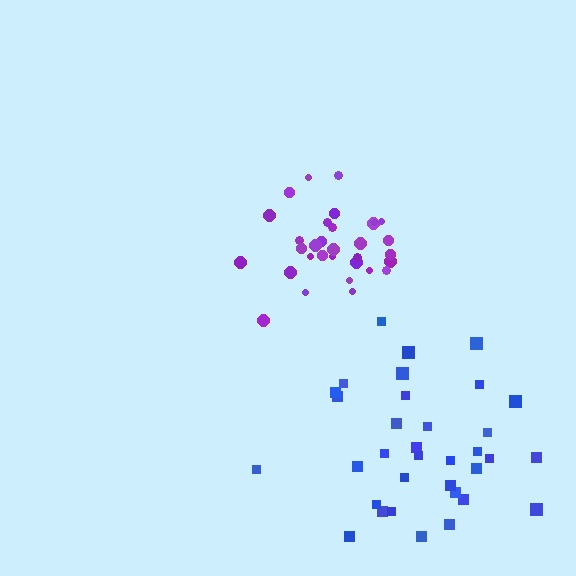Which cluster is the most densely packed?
Purple.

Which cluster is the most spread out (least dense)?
Blue.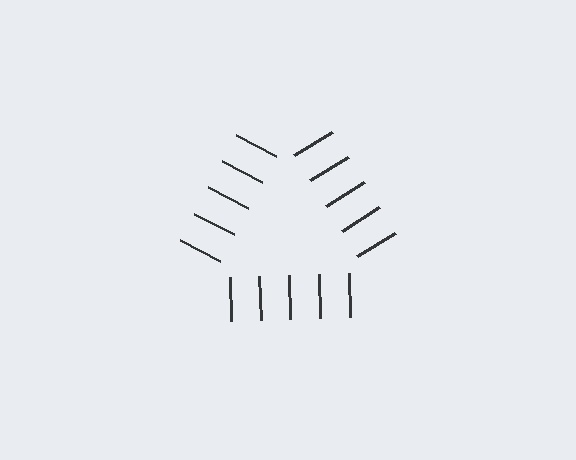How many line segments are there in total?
15 — 5 along each of the 3 edges.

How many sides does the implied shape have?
3 sides — the line-ends trace a triangle.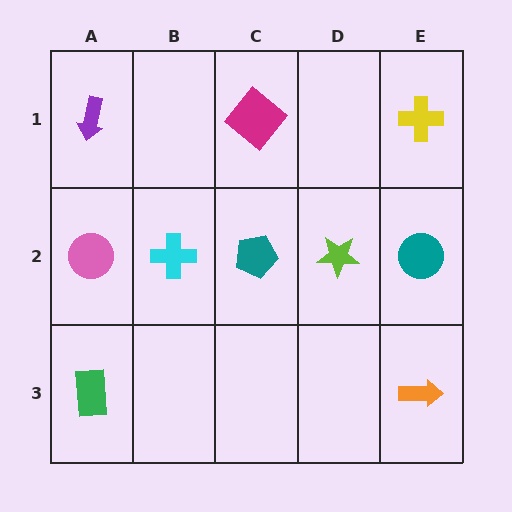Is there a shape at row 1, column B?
No, that cell is empty.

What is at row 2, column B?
A cyan cross.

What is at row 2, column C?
A teal pentagon.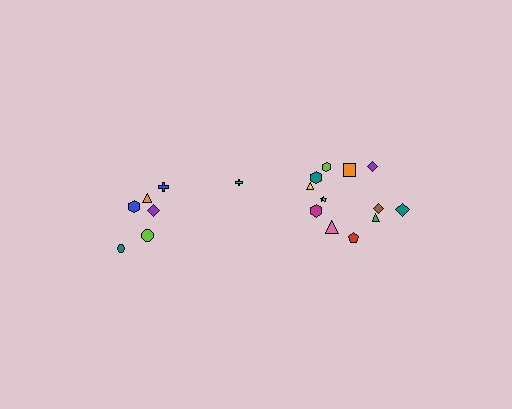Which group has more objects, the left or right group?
The right group.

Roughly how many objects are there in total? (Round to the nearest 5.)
Roughly 20 objects in total.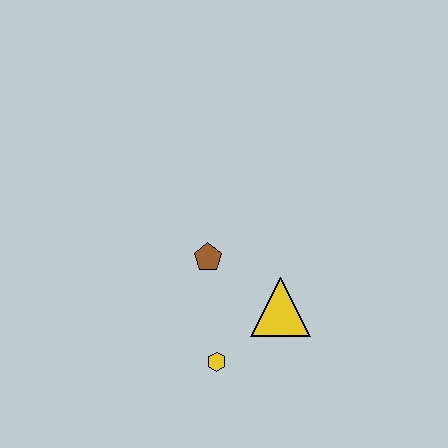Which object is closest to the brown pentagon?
The yellow triangle is closest to the brown pentagon.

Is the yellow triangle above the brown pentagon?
No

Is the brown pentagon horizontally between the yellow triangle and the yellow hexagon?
No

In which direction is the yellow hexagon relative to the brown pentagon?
The yellow hexagon is below the brown pentagon.